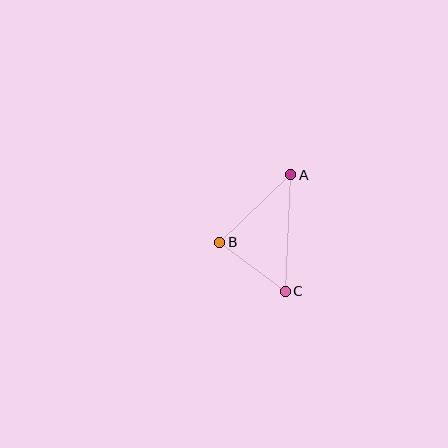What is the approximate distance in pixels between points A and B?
The distance between A and B is approximately 98 pixels.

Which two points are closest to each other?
Points B and C are closest to each other.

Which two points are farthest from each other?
Points A and C are farthest from each other.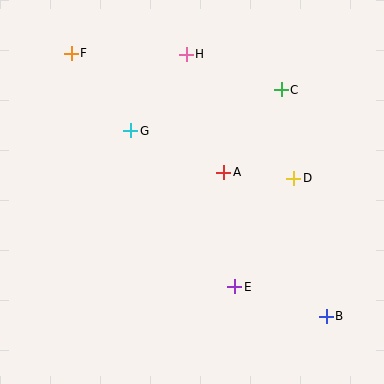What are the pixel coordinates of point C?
Point C is at (281, 90).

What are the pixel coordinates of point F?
Point F is at (71, 53).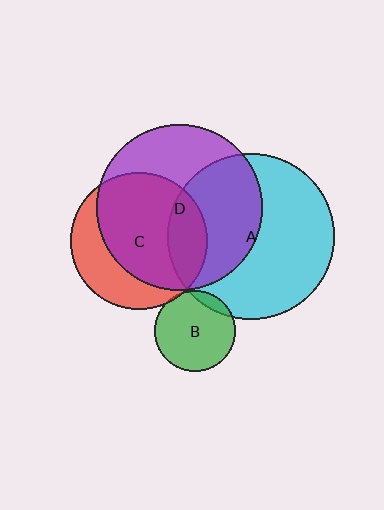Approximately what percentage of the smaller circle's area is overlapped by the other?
Approximately 70%.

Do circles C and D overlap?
Yes.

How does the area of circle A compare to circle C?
Approximately 1.5 times.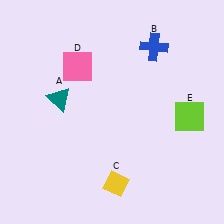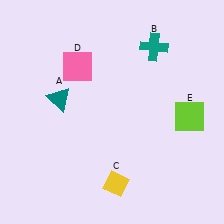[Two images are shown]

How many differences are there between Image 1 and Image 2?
There is 1 difference between the two images.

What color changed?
The cross (B) changed from blue in Image 1 to teal in Image 2.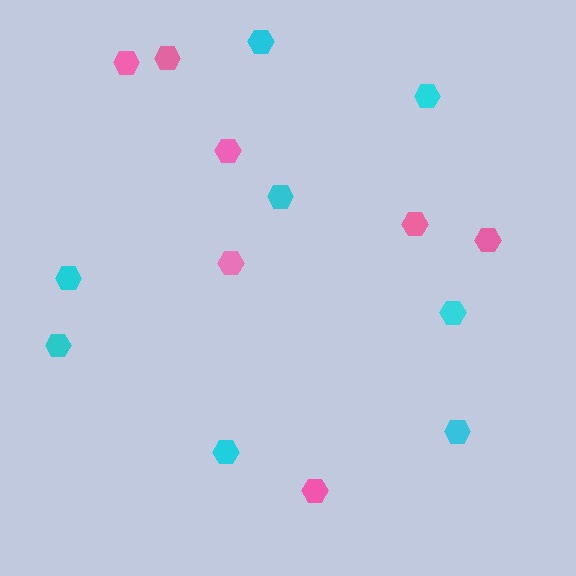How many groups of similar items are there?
There are 2 groups: one group of cyan hexagons (8) and one group of pink hexagons (7).